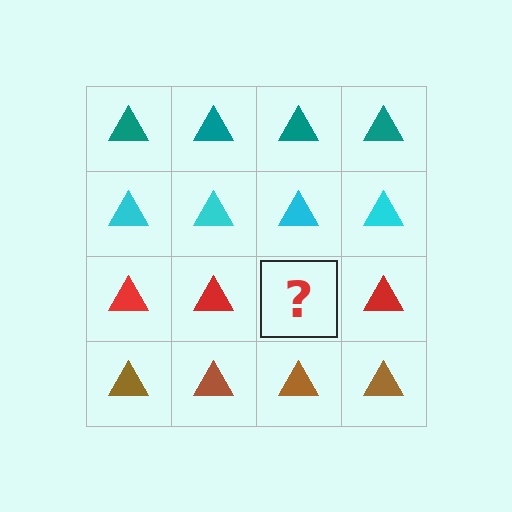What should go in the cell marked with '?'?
The missing cell should contain a red triangle.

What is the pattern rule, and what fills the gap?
The rule is that each row has a consistent color. The gap should be filled with a red triangle.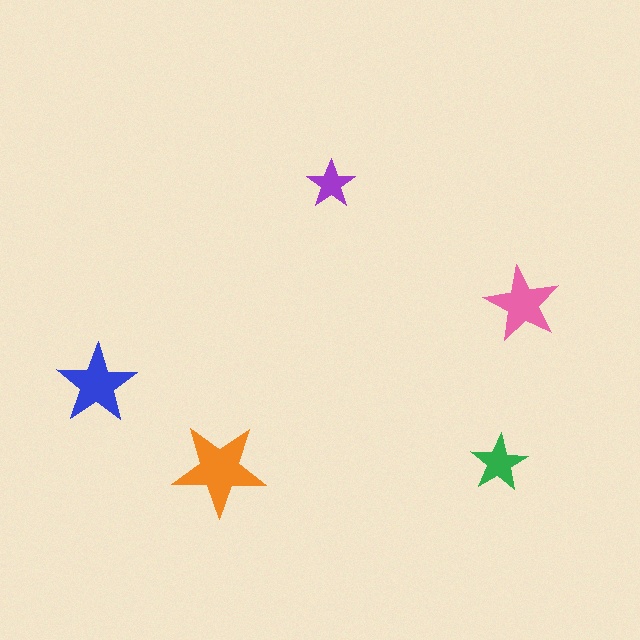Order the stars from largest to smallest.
the orange one, the blue one, the pink one, the green one, the purple one.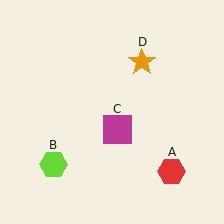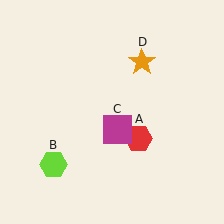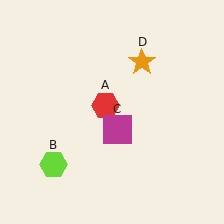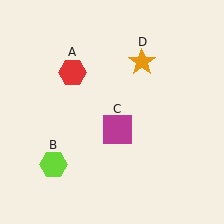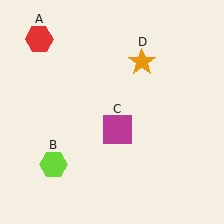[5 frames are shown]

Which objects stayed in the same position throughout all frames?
Lime hexagon (object B) and magenta square (object C) and orange star (object D) remained stationary.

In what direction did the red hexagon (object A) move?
The red hexagon (object A) moved up and to the left.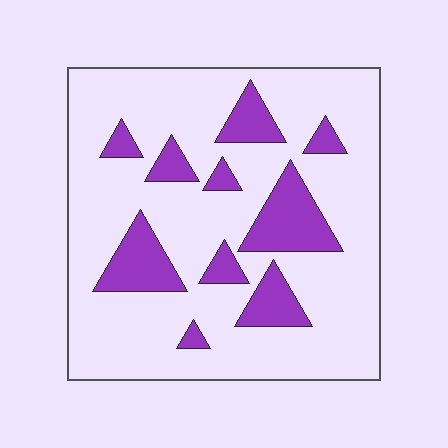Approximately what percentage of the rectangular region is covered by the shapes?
Approximately 20%.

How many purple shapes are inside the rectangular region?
10.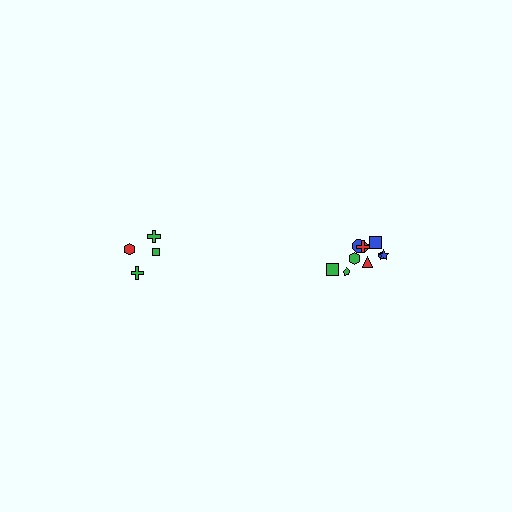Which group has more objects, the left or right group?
The right group.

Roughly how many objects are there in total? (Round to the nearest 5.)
Roughly 15 objects in total.